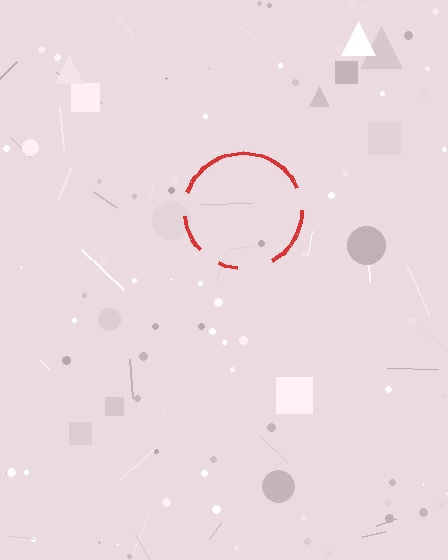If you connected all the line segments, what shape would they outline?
They would outline a circle.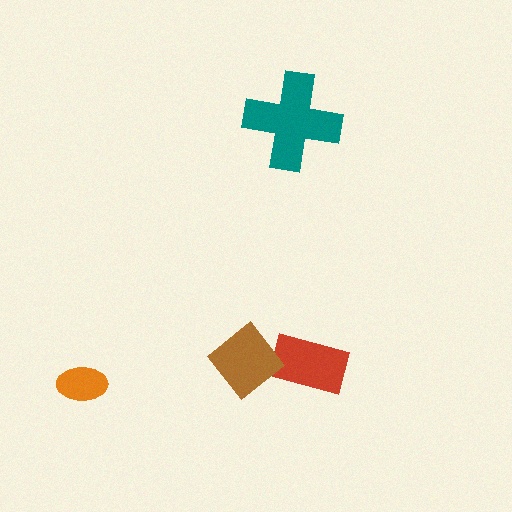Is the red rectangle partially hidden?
Yes, it is partially covered by another shape.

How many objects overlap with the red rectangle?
1 object overlaps with the red rectangle.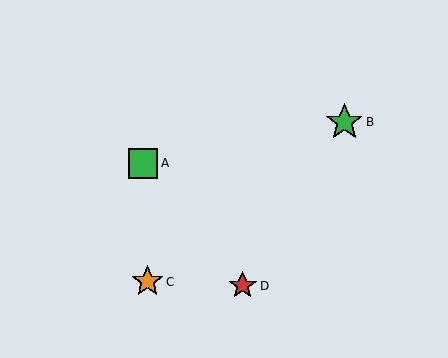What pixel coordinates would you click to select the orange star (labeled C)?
Click at (148, 282) to select the orange star C.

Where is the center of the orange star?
The center of the orange star is at (148, 282).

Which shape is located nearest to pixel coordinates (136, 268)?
The orange star (labeled C) at (148, 282) is nearest to that location.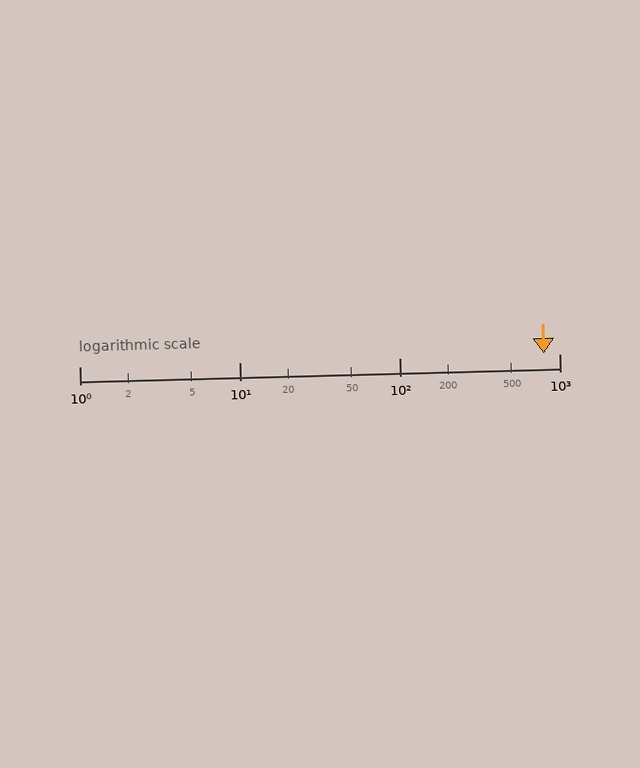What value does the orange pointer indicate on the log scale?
The pointer indicates approximately 800.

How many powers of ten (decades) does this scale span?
The scale spans 3 decades, from 1 to 1000.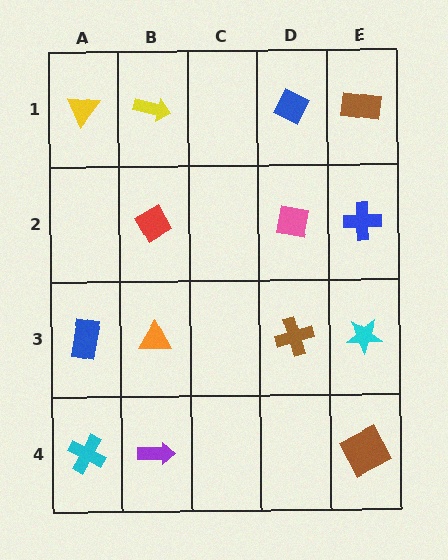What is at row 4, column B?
A purple arrow.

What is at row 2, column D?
A pink square.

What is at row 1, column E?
A brown rectangle.